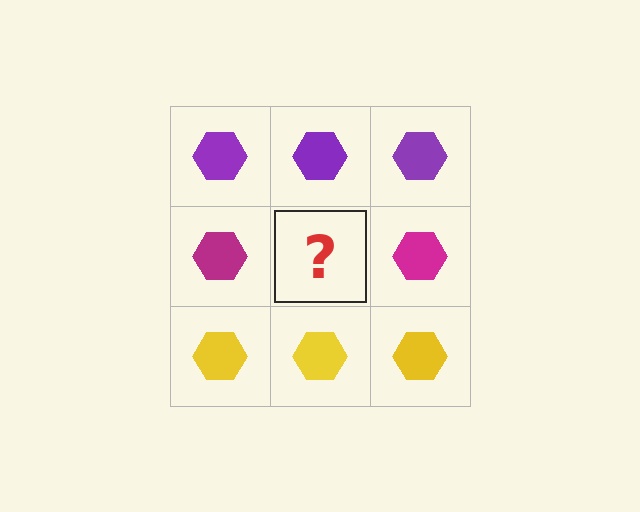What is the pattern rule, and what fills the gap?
The rule is that each row has a consistent color. The gap should be filled with a magenta hexagon.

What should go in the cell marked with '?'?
The missing cell should contain a magenta hexagon.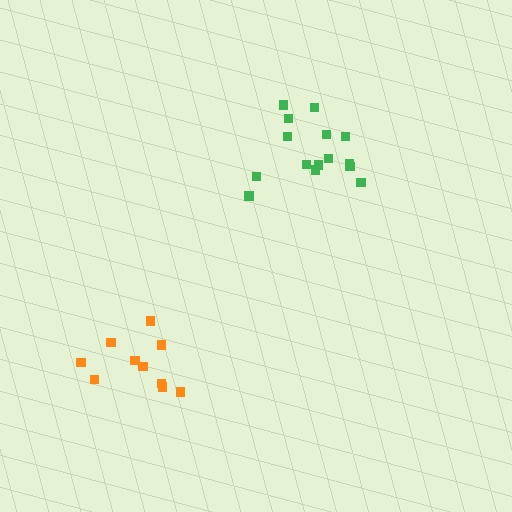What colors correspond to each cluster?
The clusters are colored: green, orange.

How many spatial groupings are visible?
There are 2 spatial groupings.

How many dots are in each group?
Group 1: 15 dots, Group 2: 10 dots (25 total).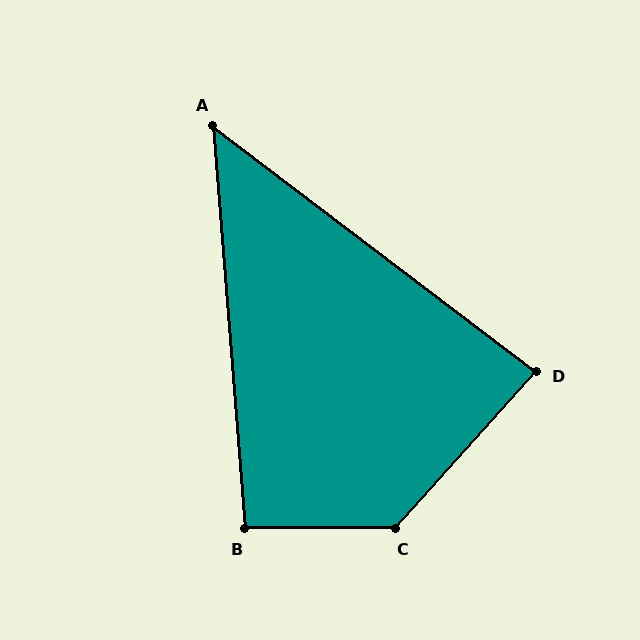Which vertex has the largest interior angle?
C, at approximately 132 degrees.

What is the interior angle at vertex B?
Approximately 95 degrees (approximately right).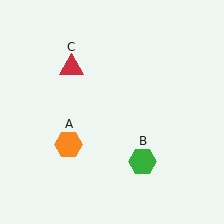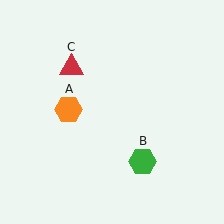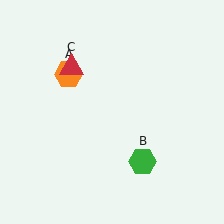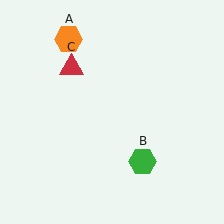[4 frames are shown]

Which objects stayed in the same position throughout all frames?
Green hexagon (object B) and red triangle (object C) remained stationary.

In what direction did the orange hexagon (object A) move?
The orange hexagon (object A) moved up.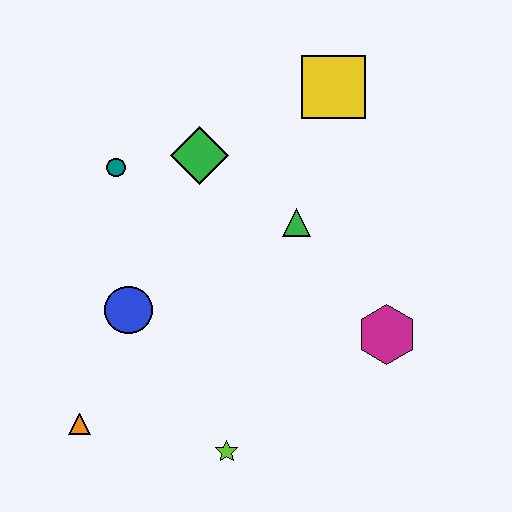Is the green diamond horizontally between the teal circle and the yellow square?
Yes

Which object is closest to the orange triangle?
The blue circle is closest to the orange triangle.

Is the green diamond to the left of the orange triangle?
No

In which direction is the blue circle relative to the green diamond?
The blue circle is below the green diamond.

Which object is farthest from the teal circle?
The magenta hexagon is farthest from the teal circle.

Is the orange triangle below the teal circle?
Yes